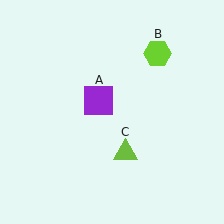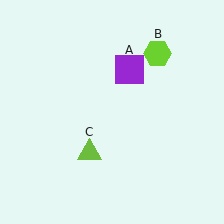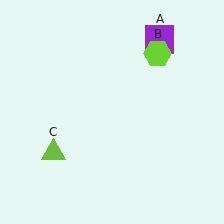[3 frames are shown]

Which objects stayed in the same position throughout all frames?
Lime hexagon (object B) remained stationary.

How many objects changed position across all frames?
2 objects changed position: purple square (object A), lime triangle (object C).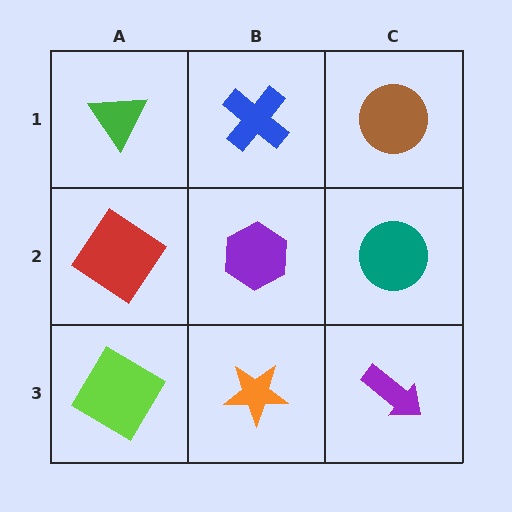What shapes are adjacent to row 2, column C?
A brown circle (row 1, column C), a purple arrow (row 3, column C), a purple hexagon (row 2, column B).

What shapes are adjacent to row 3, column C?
A teal circle (row 2, column C), an orange star (row 3, column B).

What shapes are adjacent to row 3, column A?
A red diamond (row 2, column A), an orange star (row 3, column B).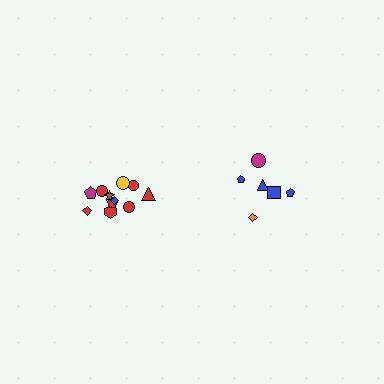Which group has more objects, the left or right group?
The left group.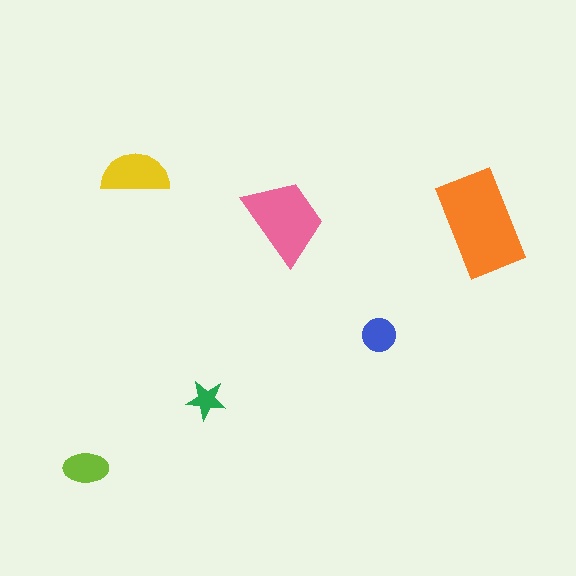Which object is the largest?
The orange rectangle.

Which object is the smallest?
The green star.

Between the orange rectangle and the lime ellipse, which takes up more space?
The orange rectangle.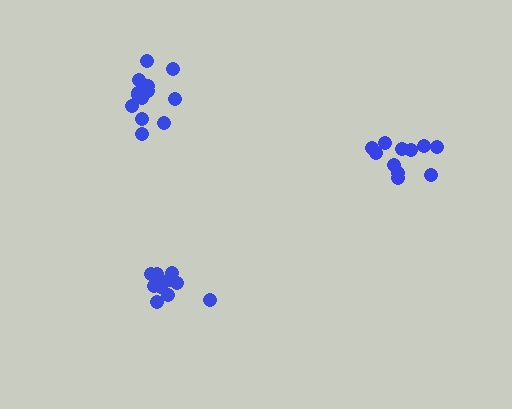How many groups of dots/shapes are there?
There are 3 groups.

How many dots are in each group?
Group 1: 11 dots, Group 2: 11 dots, Group 3: 13 dots (35 total).